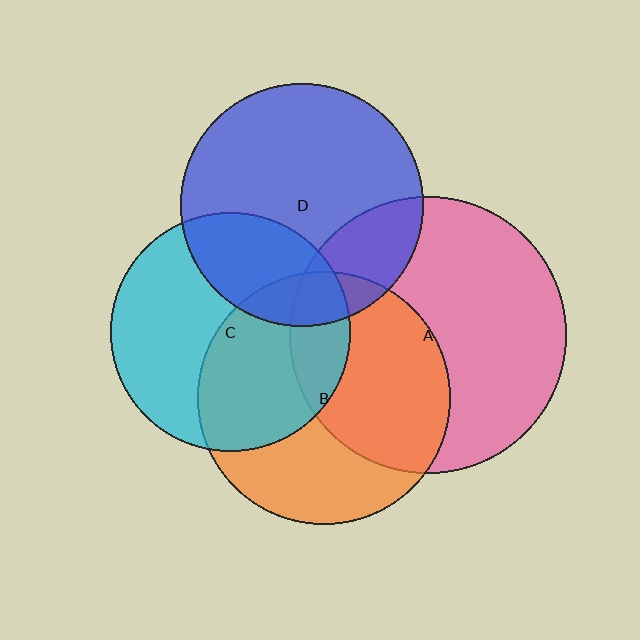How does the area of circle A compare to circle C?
Approximately 1.3 times.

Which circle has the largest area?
Circle A (pink).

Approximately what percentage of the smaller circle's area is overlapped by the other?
Approximately 45%.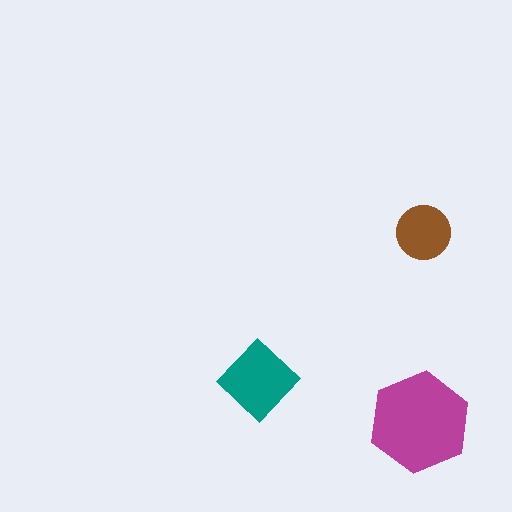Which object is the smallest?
The brown circle.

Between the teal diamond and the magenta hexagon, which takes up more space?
The magenta hexagon.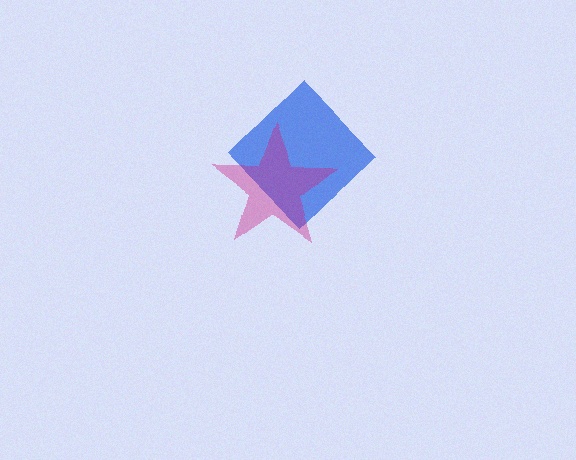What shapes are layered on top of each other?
The layered shapes are: a blue diamond, a magenta star.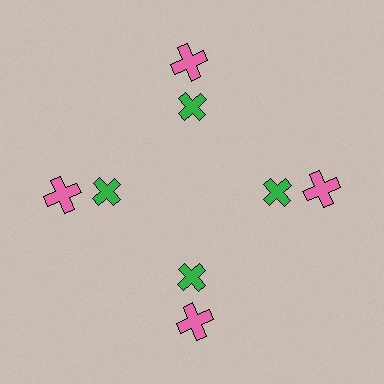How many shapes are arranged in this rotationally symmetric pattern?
There are 8 shapes, arranged in 4 groups of 2.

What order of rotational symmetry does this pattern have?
This pattern has 4-fold rotational symmetry.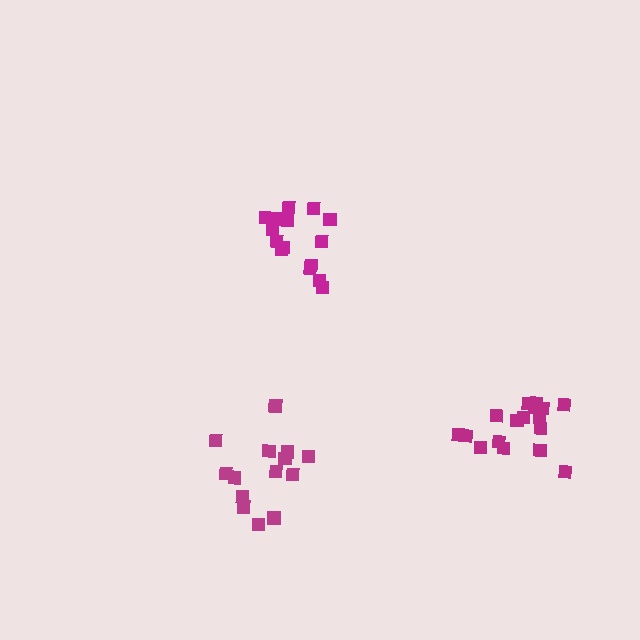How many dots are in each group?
Group 1: 15 dots, Group 2: 17 dots, Group 3: 15 dots (47 total).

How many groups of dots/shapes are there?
There are 3 groups.